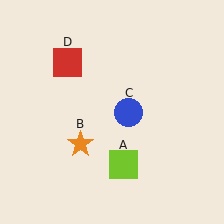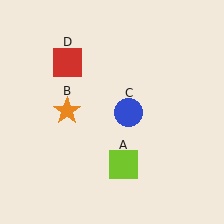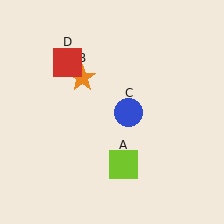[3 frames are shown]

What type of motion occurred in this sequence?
The orange star (object B) rotated clockwise around the center of the scene.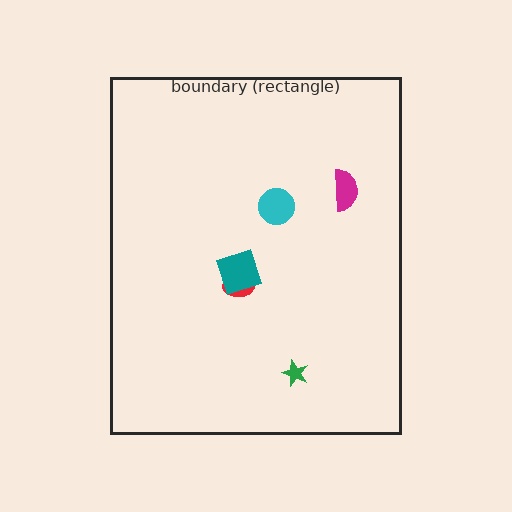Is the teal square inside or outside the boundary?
Inside.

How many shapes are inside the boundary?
5 inside, 0 outside.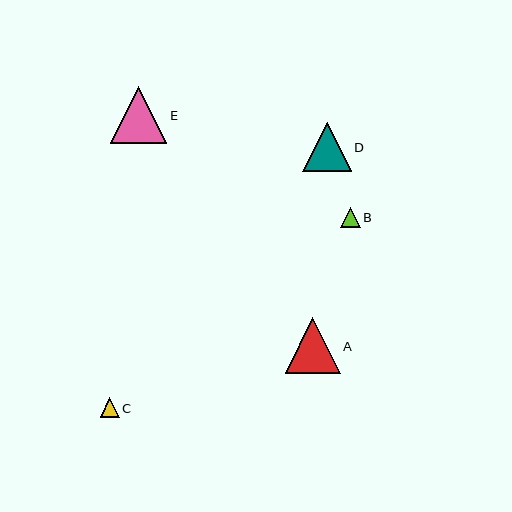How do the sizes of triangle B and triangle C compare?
Triangle B and triangle C are approximately the same size.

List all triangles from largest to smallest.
From largest to smallest: E, A, D, B, C.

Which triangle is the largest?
Triangle E is the largest with a size of approximately 57 pixels.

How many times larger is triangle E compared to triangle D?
Triangle E is approximately 1.2 times the size of triangle D.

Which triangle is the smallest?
Triangle C is the smallest with a size of approximately 19 pixels.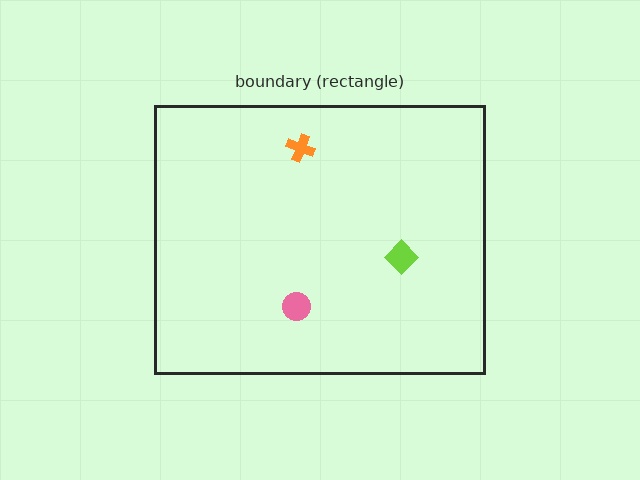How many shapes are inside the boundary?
3 inside, 0 outside.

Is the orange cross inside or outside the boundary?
Inside.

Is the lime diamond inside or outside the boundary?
Inside.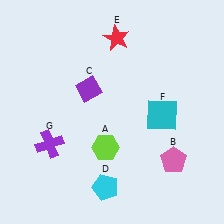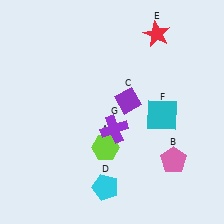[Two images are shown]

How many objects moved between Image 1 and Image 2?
3 objects moved between the two images.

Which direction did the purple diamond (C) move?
The purple diamond (C) moved right.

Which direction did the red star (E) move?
The red star (E) moved right.